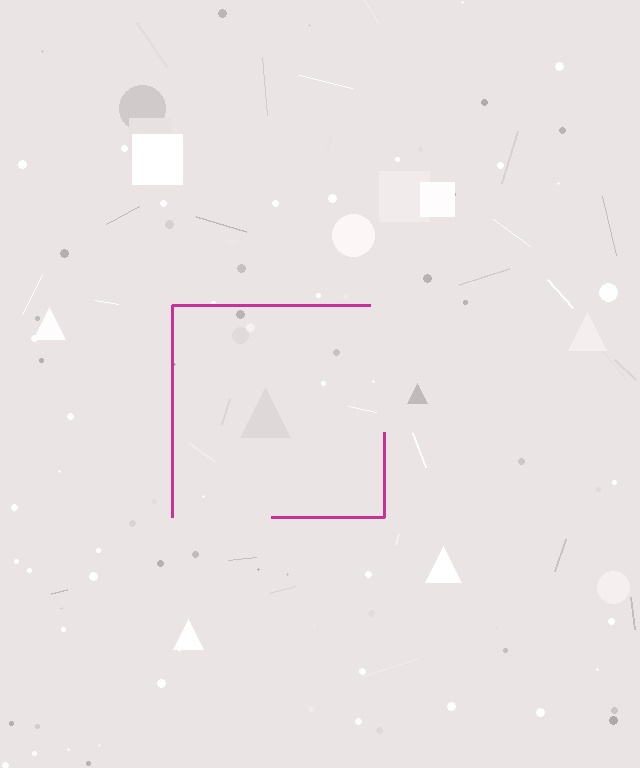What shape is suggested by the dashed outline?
The dashed outline suggests a square.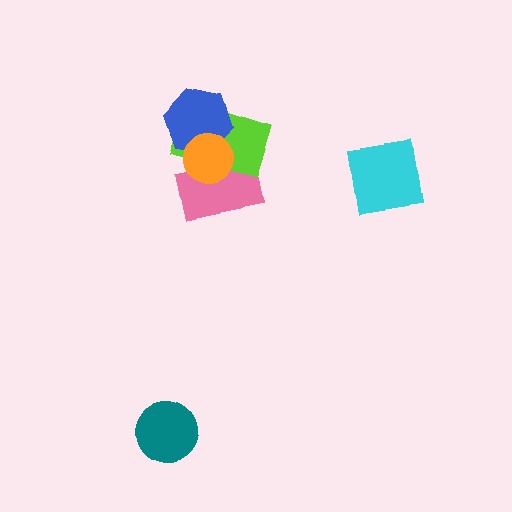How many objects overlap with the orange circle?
3 objects overlap with the orange circle.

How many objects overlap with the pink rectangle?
2 objects overlap with the pink rectangle.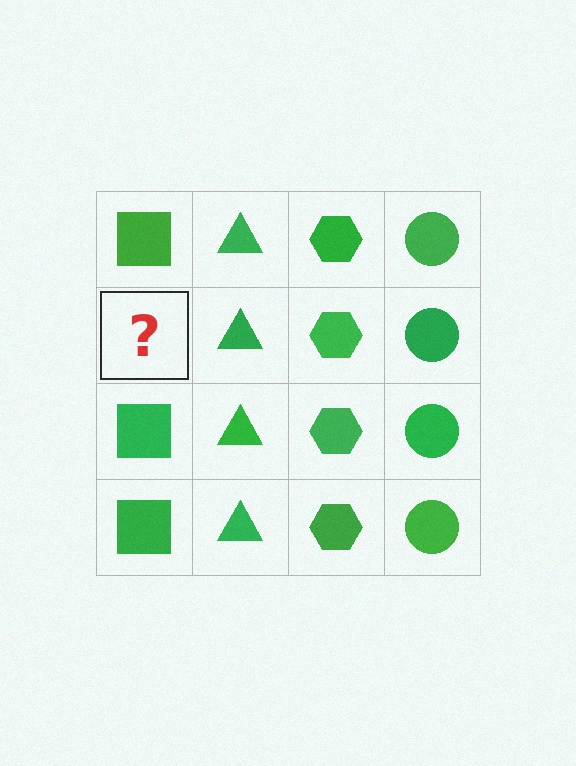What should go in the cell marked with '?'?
The missing cell should contain a green square.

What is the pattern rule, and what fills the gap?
The rule is that each column has a consistent shape. The gap should be filled with a green square.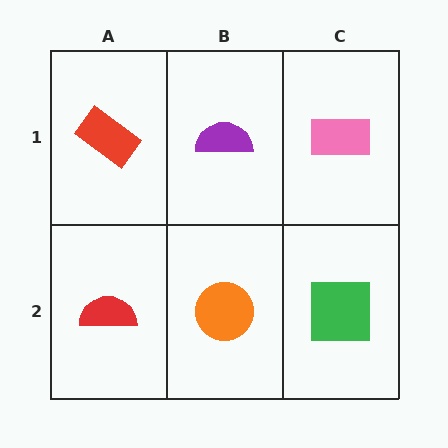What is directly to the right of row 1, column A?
A purple semicircle.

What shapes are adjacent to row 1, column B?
An orange circle (row 2, column B), a red rectangle (row 1, column A), a pink rectangle (row 1, column C).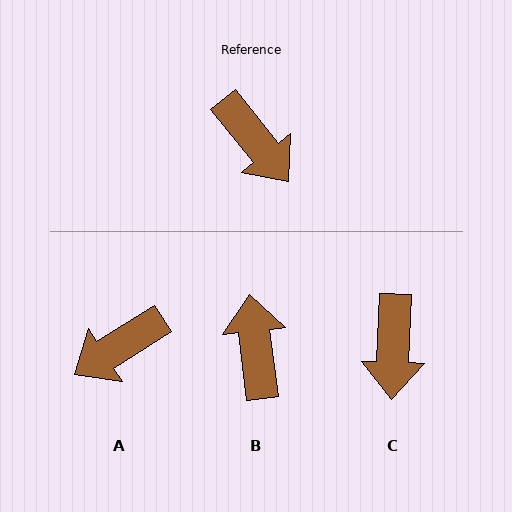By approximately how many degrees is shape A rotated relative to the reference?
Approximately 96 degrees clockwise.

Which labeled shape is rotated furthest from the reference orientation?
B, about 149 degrees away.